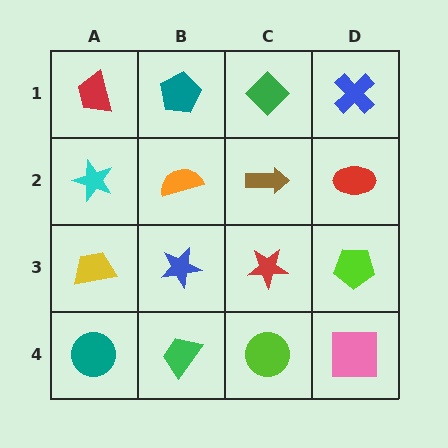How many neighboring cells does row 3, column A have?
3.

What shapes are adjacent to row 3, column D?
A red ellipse (row 2, column D), a pink square (row 4, column D), a red star (row 3, column C).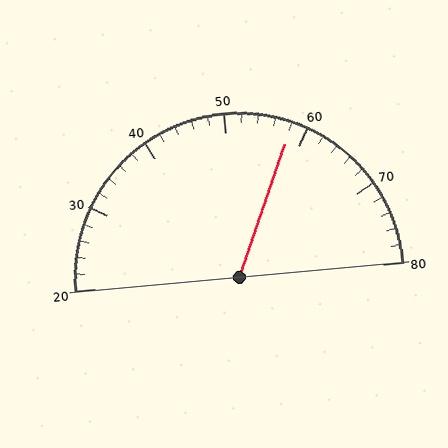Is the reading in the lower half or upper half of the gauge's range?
The reading is in the upper half of the range (20 to 80).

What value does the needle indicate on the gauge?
The needle indicates approximately 58.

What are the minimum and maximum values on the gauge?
The gauge ranges from 20 to 80.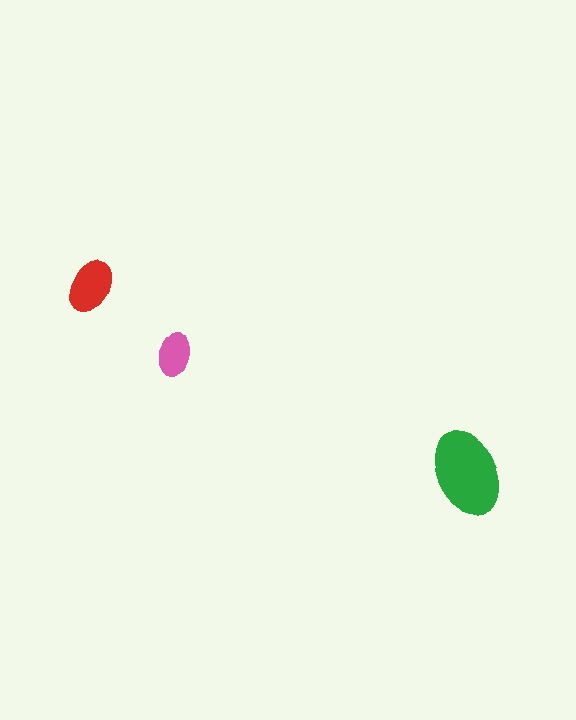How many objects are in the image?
There are 3 objects in the image.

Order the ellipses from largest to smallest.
the green one, the red one, the pink one.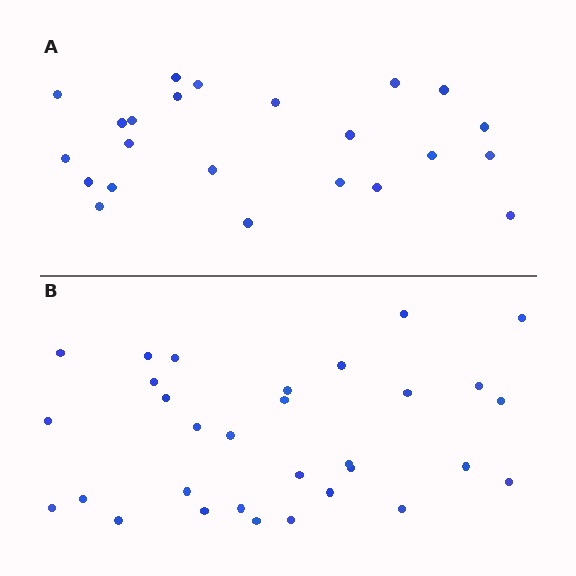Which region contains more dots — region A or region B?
Region B (the bottom region) has more dots.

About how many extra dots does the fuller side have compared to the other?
Region B has roughly 8 or so more dots than region A.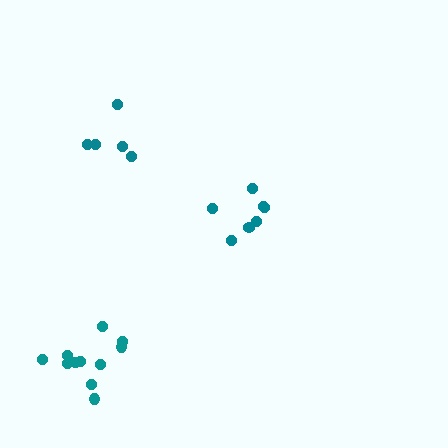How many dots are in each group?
Group 1: 7 dots, Group 2: 5 dots, Group 3: 11 dots (23 total).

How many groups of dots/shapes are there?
There are 3 groups.